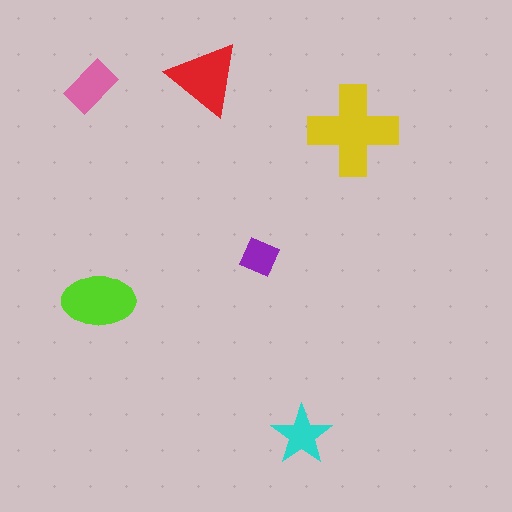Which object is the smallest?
The purple diamond.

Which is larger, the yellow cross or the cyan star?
The yellow cross.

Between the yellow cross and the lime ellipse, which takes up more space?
The yellow cross.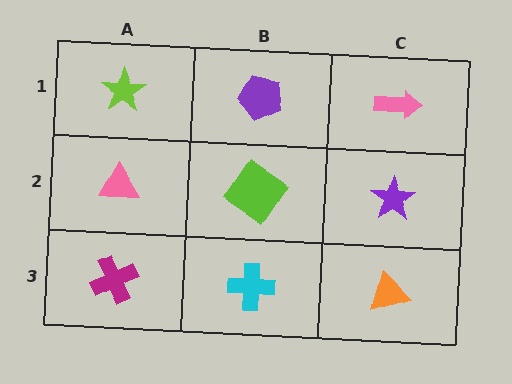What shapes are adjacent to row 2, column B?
A purple pentagon (row 1, column B), a cyan cross (row 3, column B), a pink triangle (row 2, column A), a purple star (row 2, column C).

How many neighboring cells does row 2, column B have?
4.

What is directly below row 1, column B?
A lime diamond.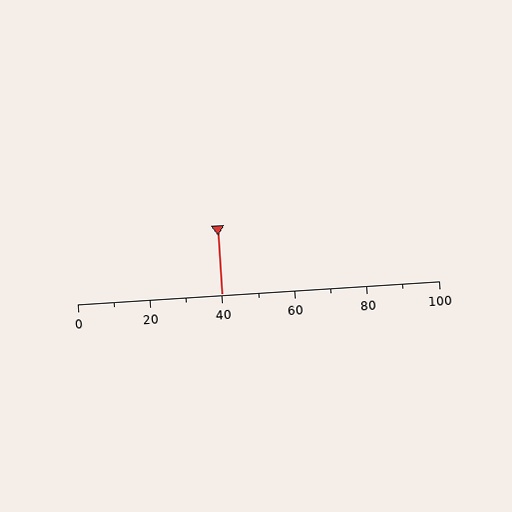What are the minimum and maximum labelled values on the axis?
The axis runs from 0 to 100.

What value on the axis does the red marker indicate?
The marker indicates approximately 40.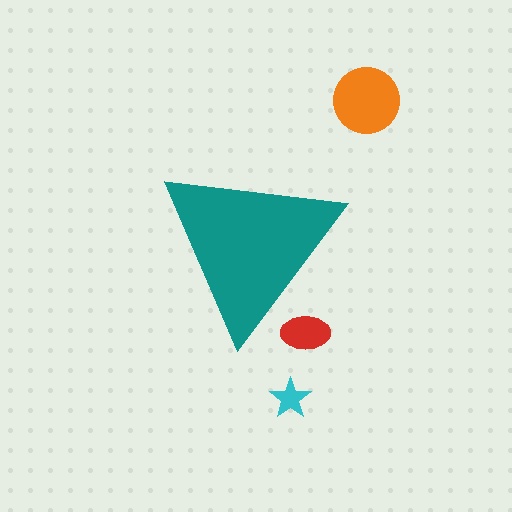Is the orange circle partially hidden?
No, the orange circle is fully visible.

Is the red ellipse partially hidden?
Yes, the red ellipse is partially hidden behind the teal triangle.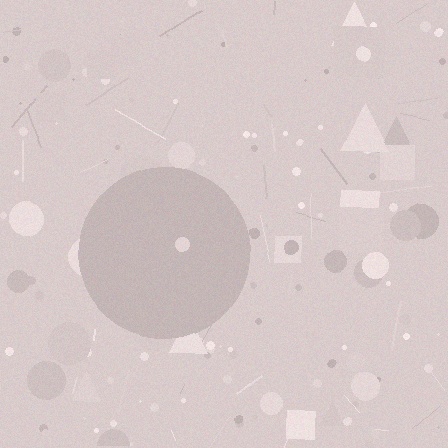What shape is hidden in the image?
A circle is hidden in the image.